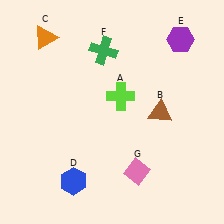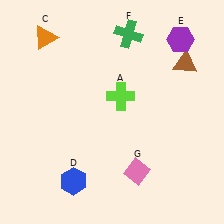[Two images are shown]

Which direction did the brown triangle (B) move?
The brown triangle (B) moved up.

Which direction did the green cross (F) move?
The green cross (F) moved right.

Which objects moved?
The objects that moved are: the brown triangle (B), the green cross (F).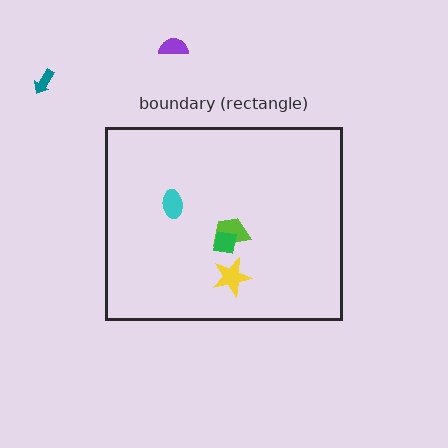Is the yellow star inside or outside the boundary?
Inside.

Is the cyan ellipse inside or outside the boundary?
Inside.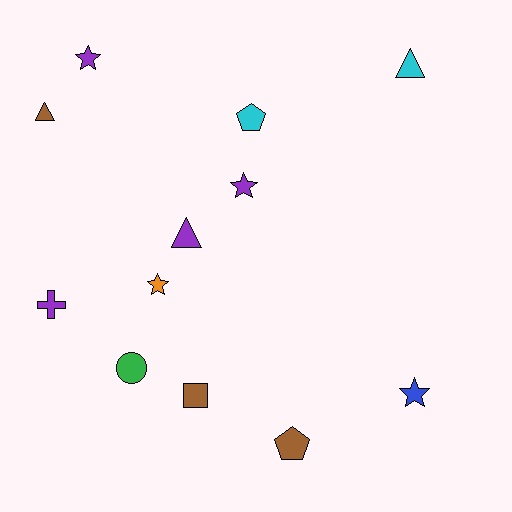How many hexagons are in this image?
There are no hexagons.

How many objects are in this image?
There are 12 objects.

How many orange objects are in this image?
There is 1 orange object.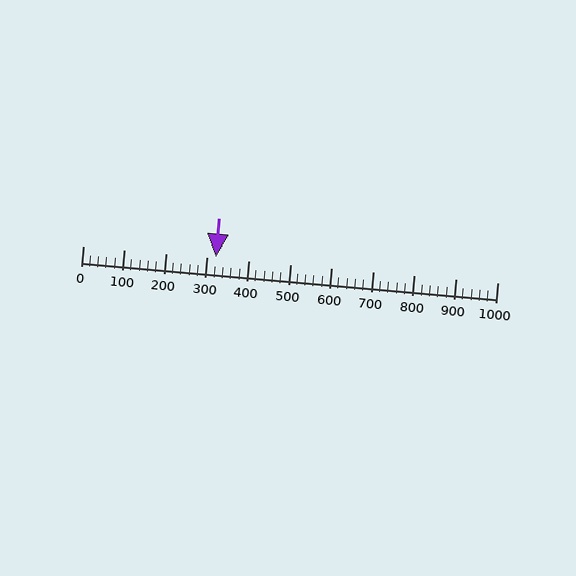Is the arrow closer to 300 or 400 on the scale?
The arrow is closer to 300.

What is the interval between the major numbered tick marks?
The major tick marks are spaced 100 units apart.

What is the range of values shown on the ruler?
The ruler shows values from 0 to 1000.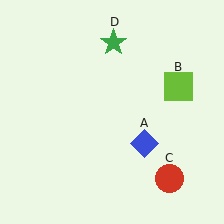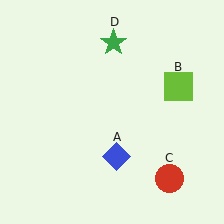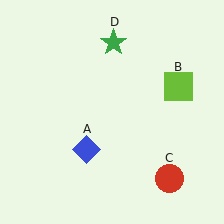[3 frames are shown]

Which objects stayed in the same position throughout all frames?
Lime square (object B) and red circle (object C) and green star (object D) remained stationary.